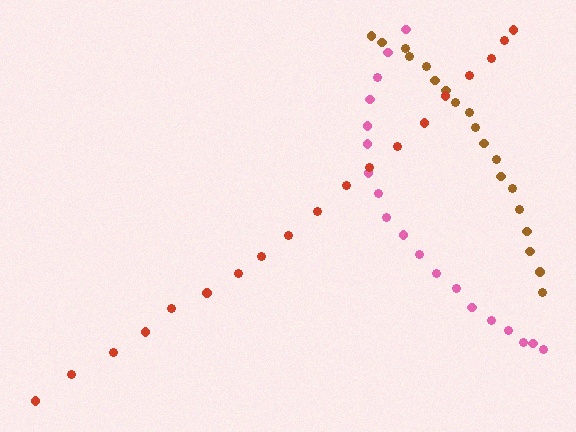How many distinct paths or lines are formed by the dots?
There are 3 distinct paths.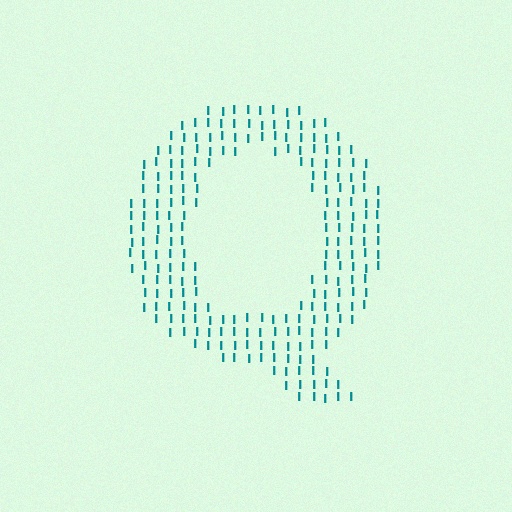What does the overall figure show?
The overall figure shows the letter Q.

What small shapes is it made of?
It is made of small letter I's.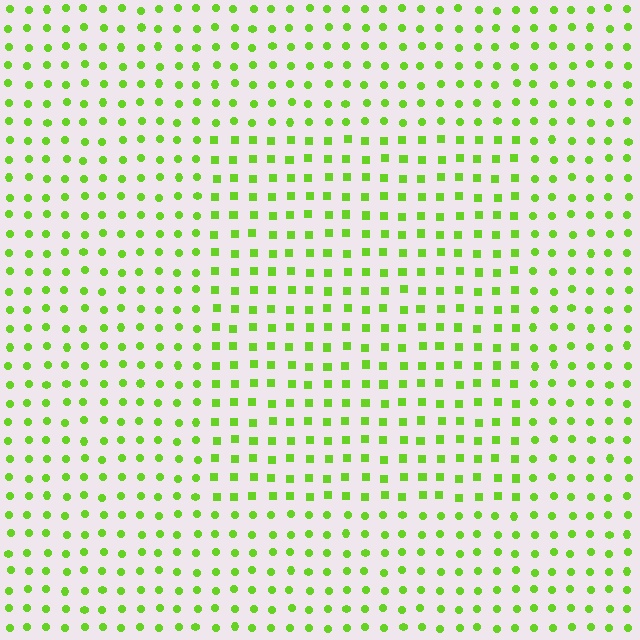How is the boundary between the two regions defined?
The boundary is defined by a change in element shape: squares inside vs. circles outside. All elements share the same color and spacing.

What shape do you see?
I see a rectangle.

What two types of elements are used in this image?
The image uses squares inside the rectangle region and circles outside it.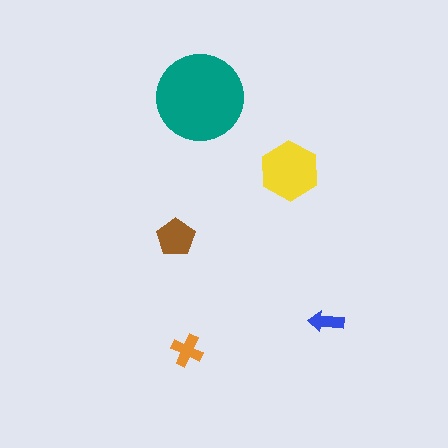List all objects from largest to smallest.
The teal circle, the yellow hexagon, the brown pentagon, the orange cross, the blue arrow.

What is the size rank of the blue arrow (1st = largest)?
5th.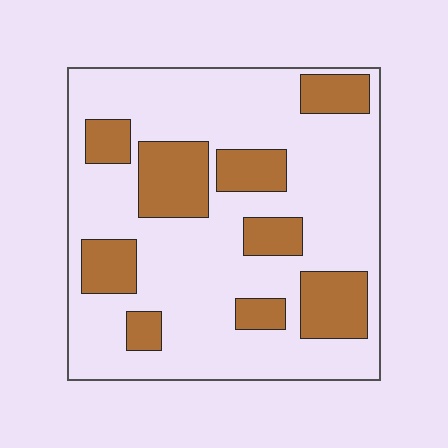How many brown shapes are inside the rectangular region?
9.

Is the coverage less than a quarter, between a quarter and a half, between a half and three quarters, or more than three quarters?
Between a quarter and a half.